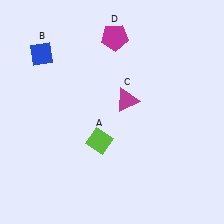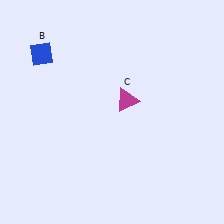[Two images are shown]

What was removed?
The magenta pentagon (D), the lime diamond (A) were removed in Image 2.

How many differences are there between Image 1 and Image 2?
There are 2 differences between the two images.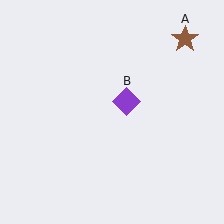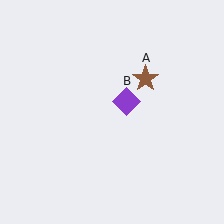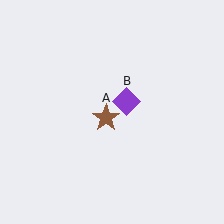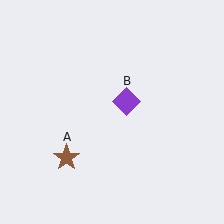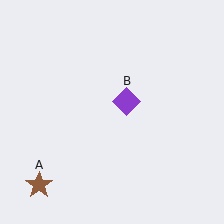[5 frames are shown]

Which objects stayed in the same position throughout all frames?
Purple diamond (object B) remained stationary.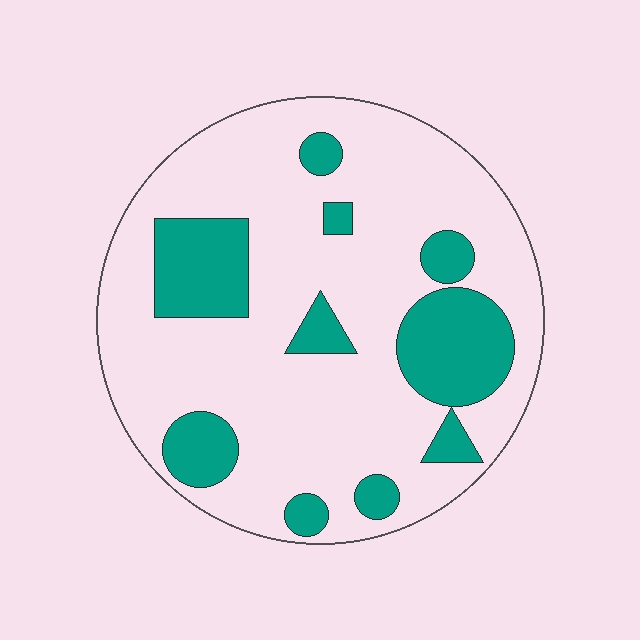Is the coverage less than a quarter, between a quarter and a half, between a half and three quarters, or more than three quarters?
Less than a quarter.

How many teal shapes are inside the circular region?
10.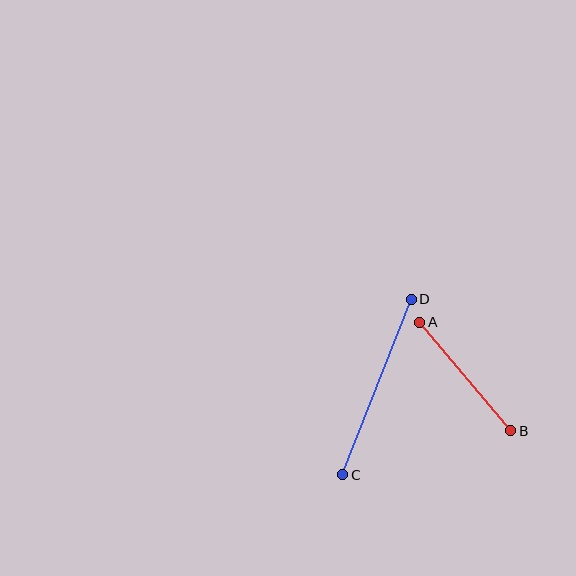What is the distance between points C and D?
The distance is approximately 188 pixels.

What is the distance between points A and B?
The distance is approximately 142 pixels.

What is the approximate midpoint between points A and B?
The midpoint is at approximately (465, 377) pixels.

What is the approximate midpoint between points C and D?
The midpoint is at approximately (377, 387) pixels.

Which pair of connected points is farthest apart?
Points C and D are farthest apart.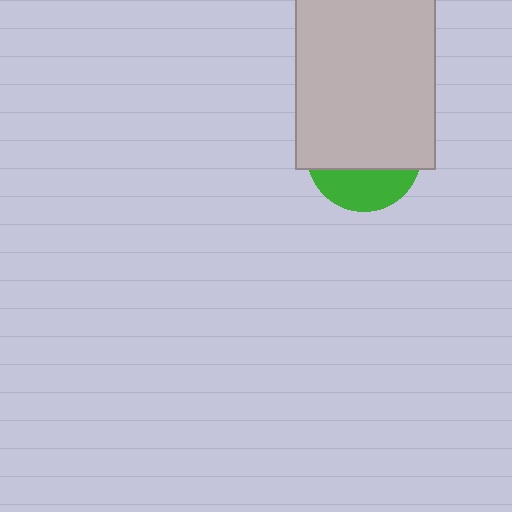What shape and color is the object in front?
The object in front is a light gray rectangle.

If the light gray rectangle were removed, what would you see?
You would see the complete green circle.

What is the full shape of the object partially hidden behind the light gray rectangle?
The partially hidden object is a green circle.